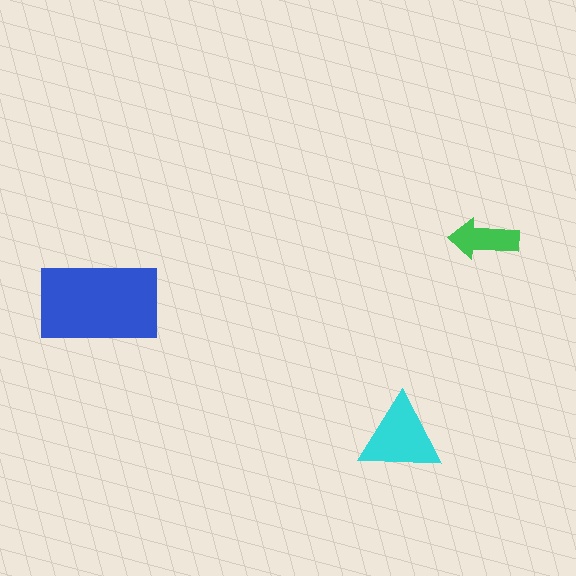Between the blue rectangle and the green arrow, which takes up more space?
The blue rectangle.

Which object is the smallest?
The green arrow.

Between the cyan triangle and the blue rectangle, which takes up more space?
The blue rectangle.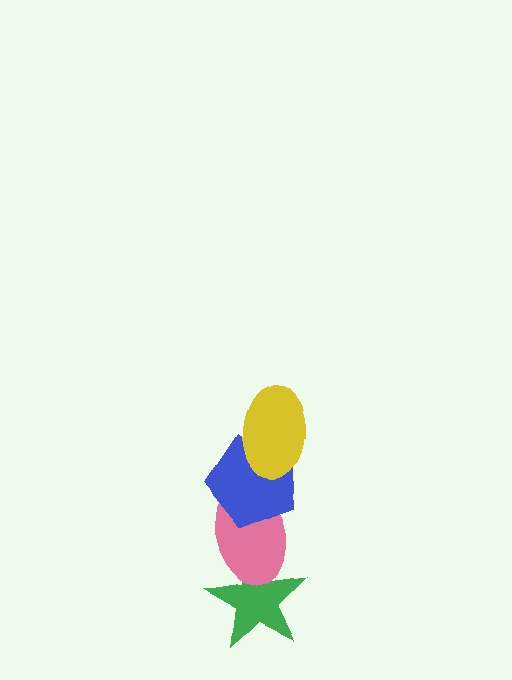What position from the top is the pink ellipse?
The pink ellipse is 3rd from the top.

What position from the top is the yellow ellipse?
The yellow ellipse is 1st from the top.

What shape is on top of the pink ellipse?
The blue pentagon is on top of the pink ellipse.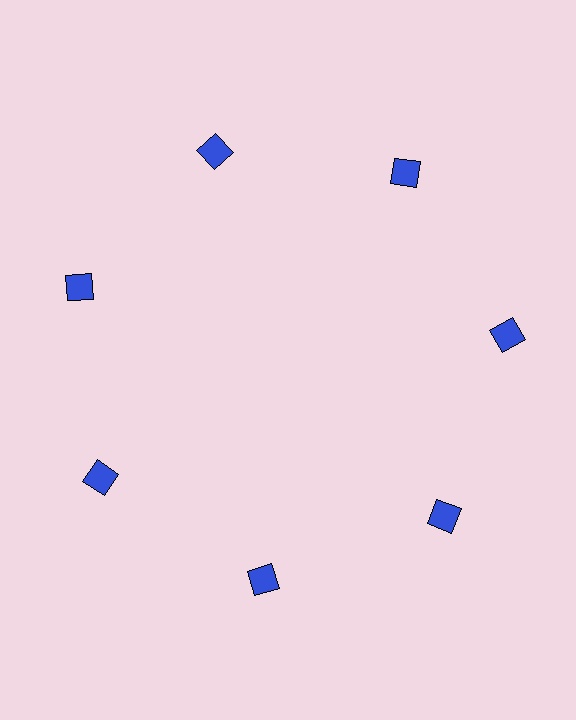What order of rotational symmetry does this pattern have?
This pattern has 7-fold rotational symmetry.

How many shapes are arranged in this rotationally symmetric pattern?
There are 7 shapes, arranged in 7 groups of 1.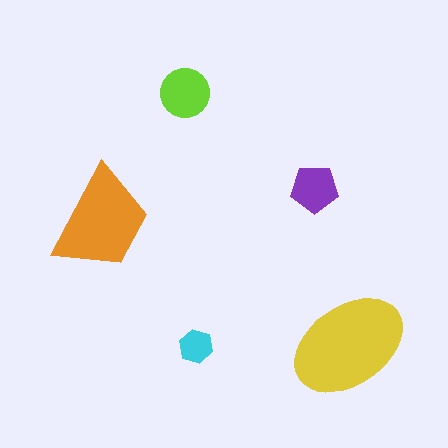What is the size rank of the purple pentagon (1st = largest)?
4th.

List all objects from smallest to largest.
The cyan hexagon, the purple pentagon, the lime circle, the orange trapezoid, the yellow ellipse.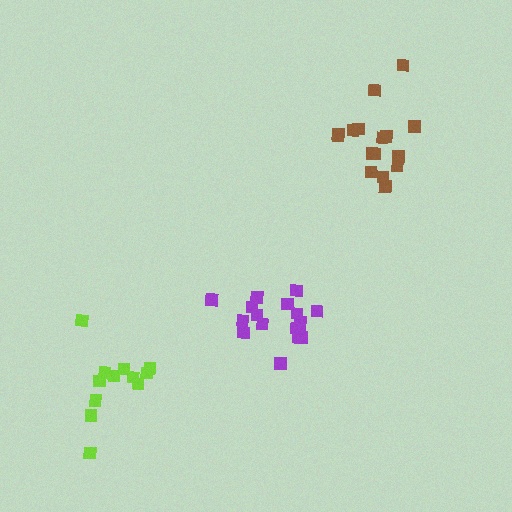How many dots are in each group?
Group 1: 12 dots, Group 2: 17 dots, Group 3: 16 dots (45 total).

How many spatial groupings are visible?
There are 3 spatial groupings.